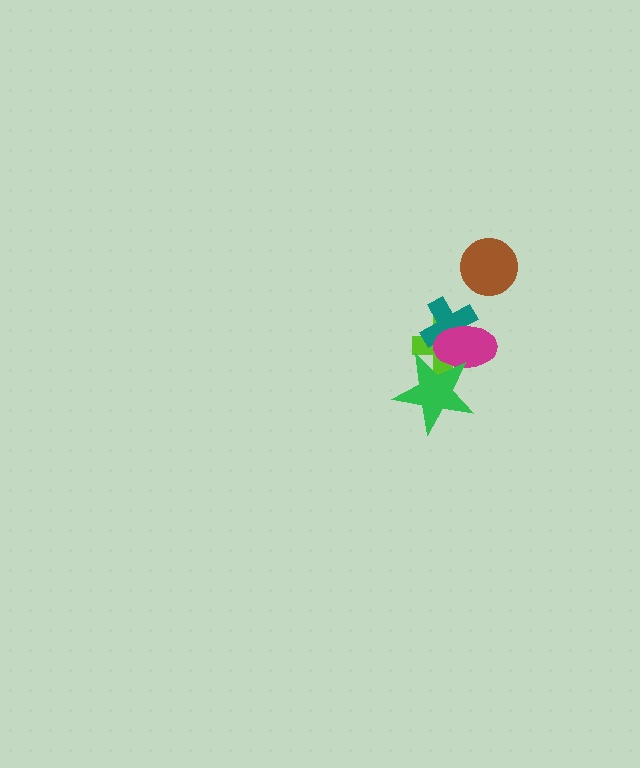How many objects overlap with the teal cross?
2 objects overlap with the teal cross.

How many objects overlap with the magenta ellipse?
3 objects overlap with the magenta ellipse.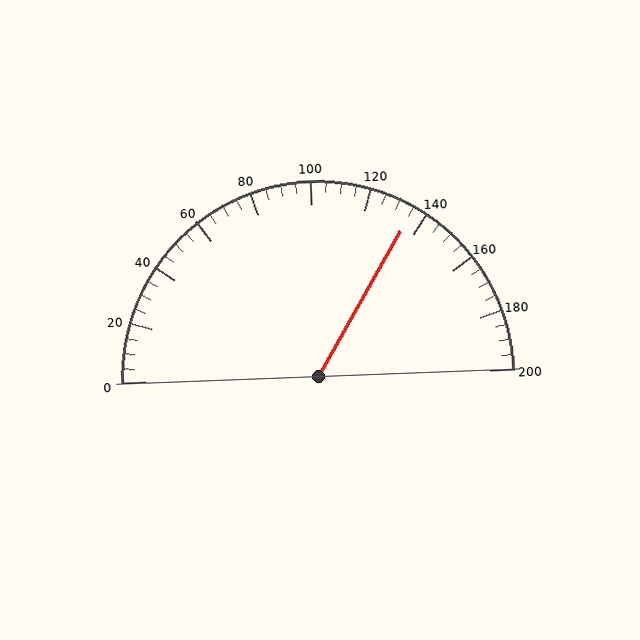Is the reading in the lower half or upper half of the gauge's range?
The reading is in the upper half of the range (0 to 200).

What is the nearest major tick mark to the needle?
The nearest major tick mark is 140.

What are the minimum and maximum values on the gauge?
The gauge ranges from 0 to 200.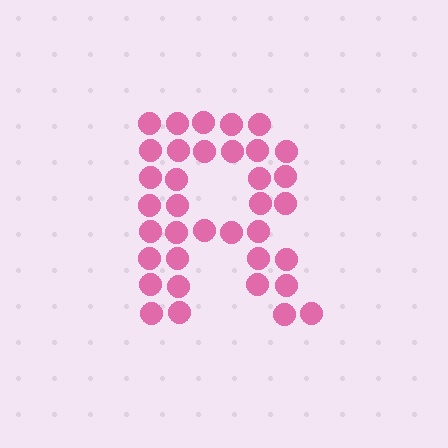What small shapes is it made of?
It is made of small circles.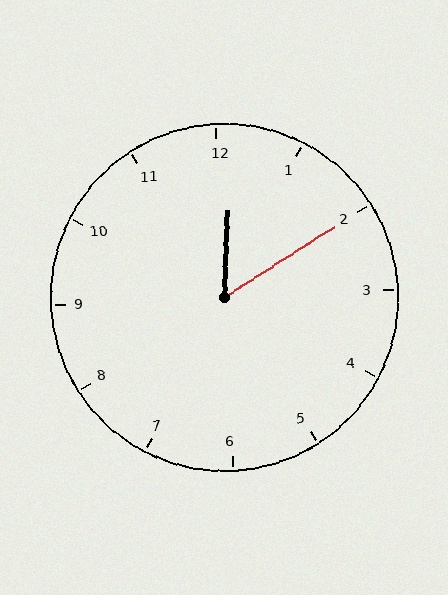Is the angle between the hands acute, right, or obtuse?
It is acute.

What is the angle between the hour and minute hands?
Approximately 55 degrees.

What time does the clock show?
12:10.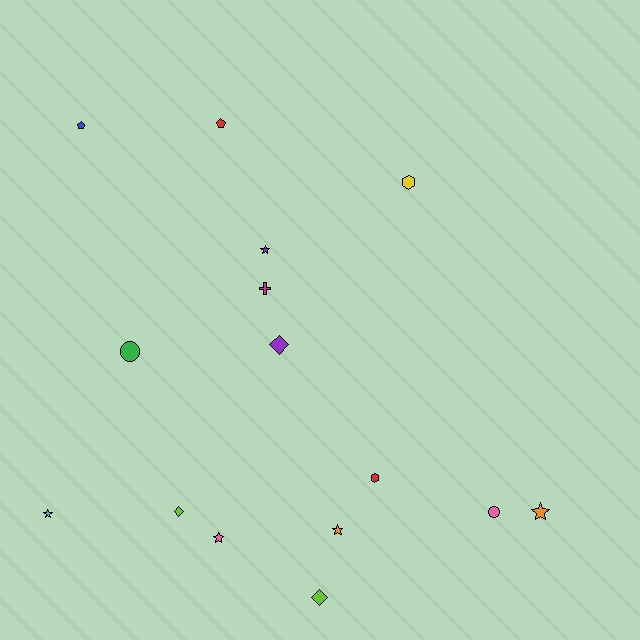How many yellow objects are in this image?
There is 1 yellow object.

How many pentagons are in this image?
There are 2 pentagons.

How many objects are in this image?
There are 15 objects.